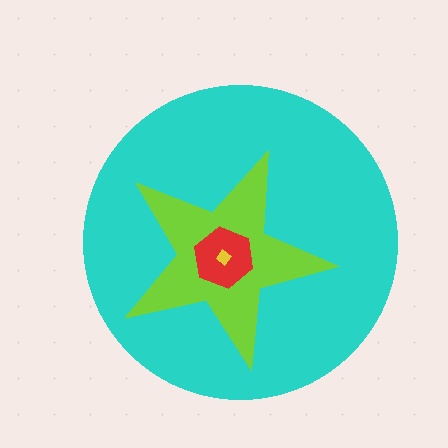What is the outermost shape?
The cyan circle.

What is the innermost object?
The yellow diamond.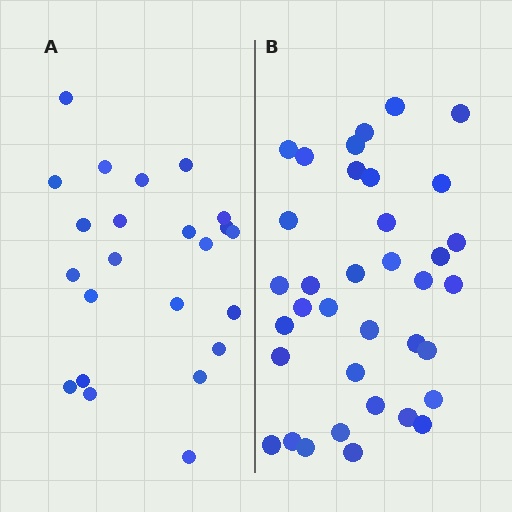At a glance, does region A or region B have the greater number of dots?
Region B (the right region) has more dots.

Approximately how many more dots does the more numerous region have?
Region B has approximately 15 more dots than region A.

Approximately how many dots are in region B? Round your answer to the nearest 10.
About 40 dots. (The exact count is 36, which rounds to 40.)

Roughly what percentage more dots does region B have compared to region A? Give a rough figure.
About 55% more.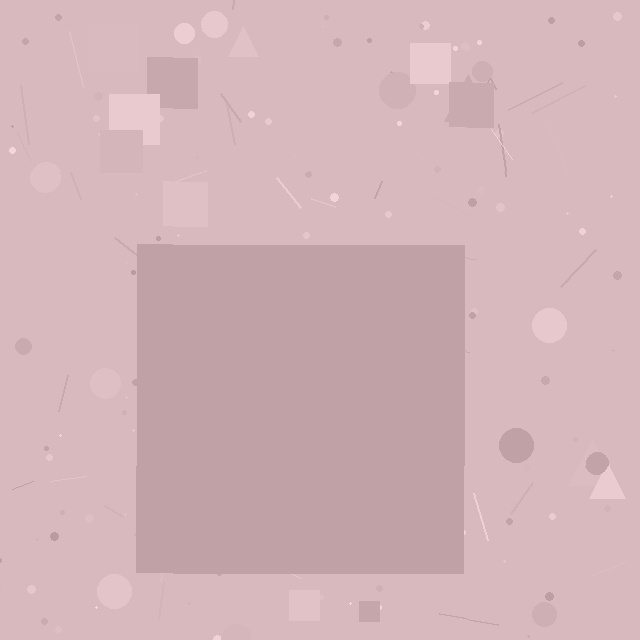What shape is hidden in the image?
A square is hidden in the image.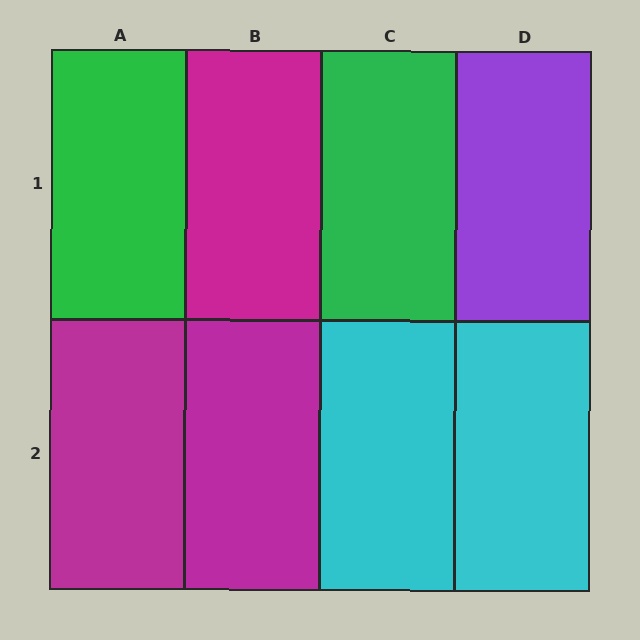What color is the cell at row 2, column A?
Magenta.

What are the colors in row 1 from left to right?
Green, magenta, green, purple.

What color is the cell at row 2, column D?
Cyan.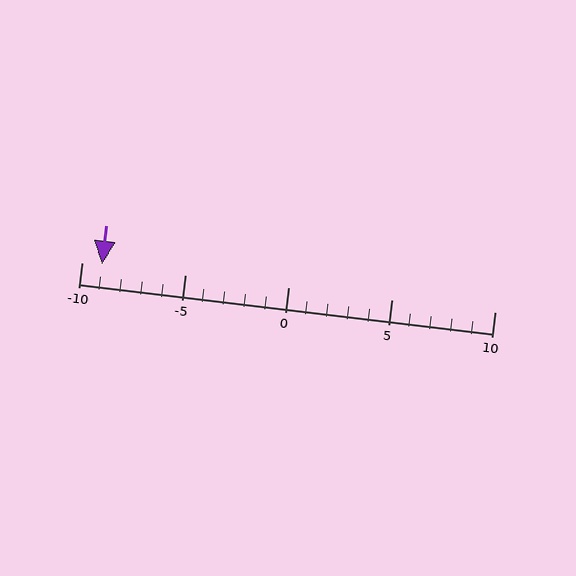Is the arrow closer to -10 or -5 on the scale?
The arrow is closer to -10.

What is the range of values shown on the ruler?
The ruler shows values from -10 to 10.